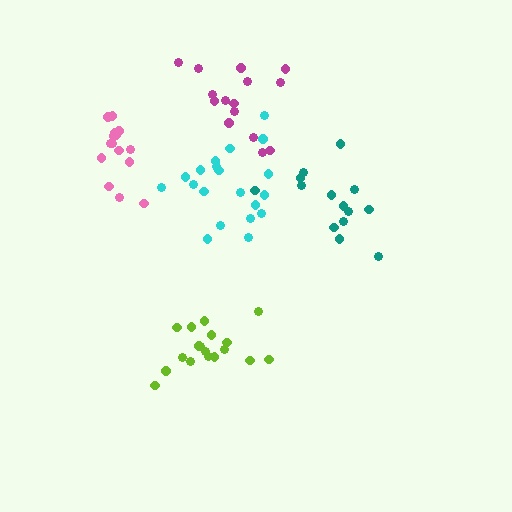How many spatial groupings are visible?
There are 5 spatial groupings.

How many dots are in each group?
Group 1: 15 dots, Group 2: 19 dots, Group 3: 20 dots, Group 4: 14 dots, Group 5: 15 dots (83 total).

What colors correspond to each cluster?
The clusters are colored: pink, lime, cyan, teal, magenta.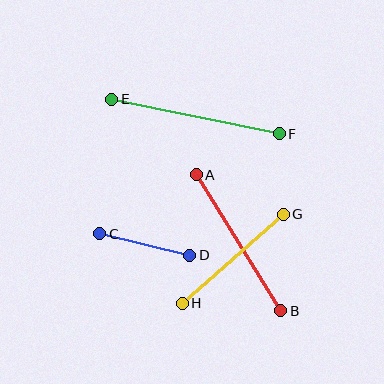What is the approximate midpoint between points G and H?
The midpoint is at approximately (233, 259) pixels.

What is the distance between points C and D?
The distance is approximately 93 pixels.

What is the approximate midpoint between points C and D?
The midpoint is at approximately (145, 244) pixels.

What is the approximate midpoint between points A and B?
The midpoint is at approximately (239, 243) pixels.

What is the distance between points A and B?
The distance is approximately 160 pixels.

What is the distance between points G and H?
The distance is approximately 134 pixels.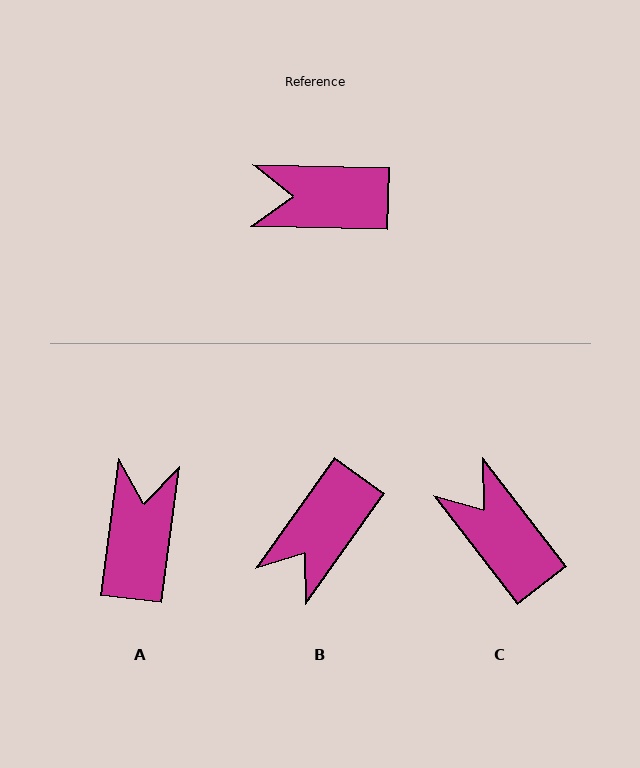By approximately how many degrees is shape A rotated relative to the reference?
Approximately 96 degrees clockwise.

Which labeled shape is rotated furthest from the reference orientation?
A, about 96 degrees away.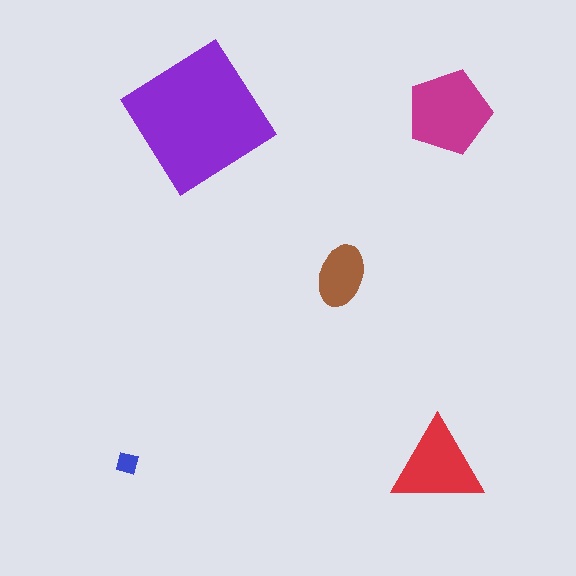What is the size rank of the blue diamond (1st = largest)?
5th.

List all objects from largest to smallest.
The purple diamond, the magenta pentagon, the red triangle, the brown ellipse, the blue diamond.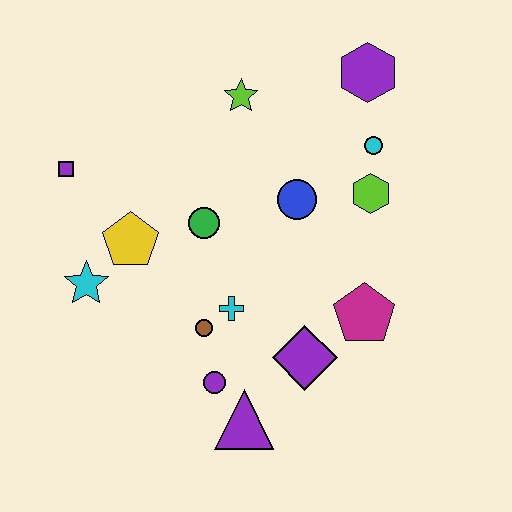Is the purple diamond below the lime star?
Yes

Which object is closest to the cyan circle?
The lime hexagon is closest to the cyan circle.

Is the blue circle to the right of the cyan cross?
Yes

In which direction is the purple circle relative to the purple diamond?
The purple circle is to the left of the purple diamond.